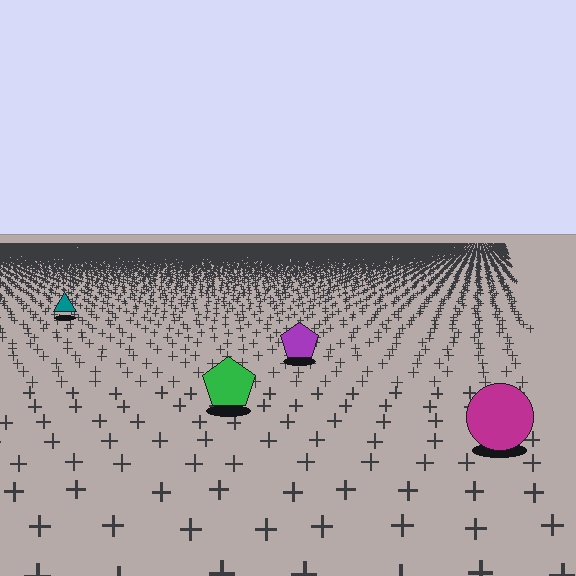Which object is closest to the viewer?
The magenta circle is closest. The texture marks near it are larger and more spread out.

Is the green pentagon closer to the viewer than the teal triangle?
Yes. The green pentagon is closer — you can tell from the texture gradient: the ground texture is coarser near it.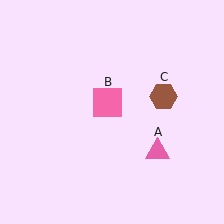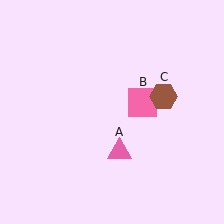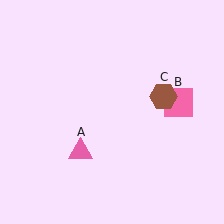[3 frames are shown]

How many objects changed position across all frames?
2 objects changed position: pink triangle (object A), pink square (object B).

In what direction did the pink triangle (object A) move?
The pink triangle (object A) moved left.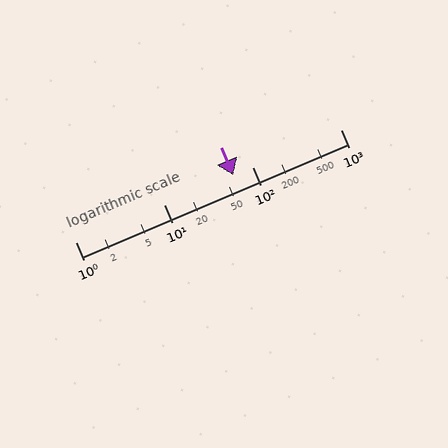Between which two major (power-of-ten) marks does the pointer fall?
The pointer is between 10 and 100.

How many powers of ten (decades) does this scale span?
The scale spans 3 decades, from 1 to 1000.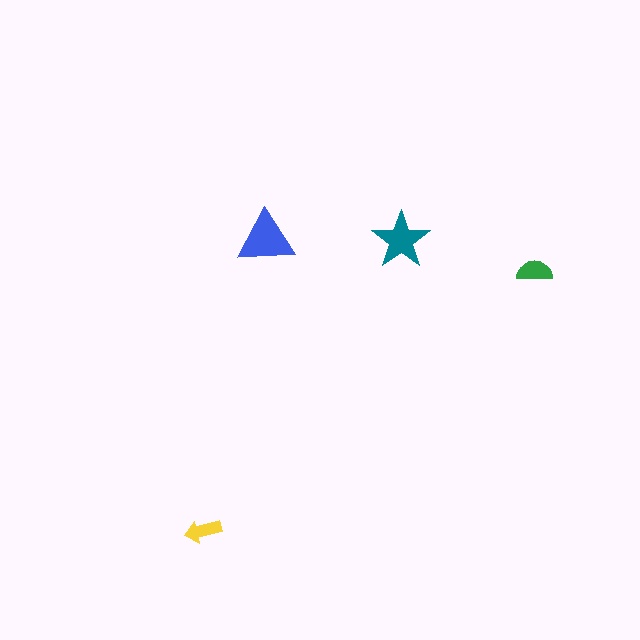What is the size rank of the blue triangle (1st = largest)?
1st.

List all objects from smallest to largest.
The yellow arrow, the green semicircle, the teal star, the blue triangle.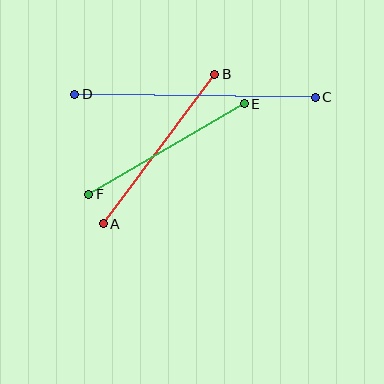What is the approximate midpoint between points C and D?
The midpoint is at approximately (195, 96) pixels.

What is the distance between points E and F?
The distance is approximately 180 pixels.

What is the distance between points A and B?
The distance is approximately 187 pixels.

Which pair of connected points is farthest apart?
Points C and D are farthest apart.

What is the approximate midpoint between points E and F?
The midpoint is at approximately (166, 149) pixels.